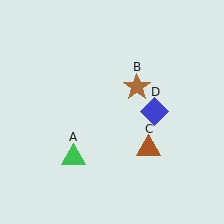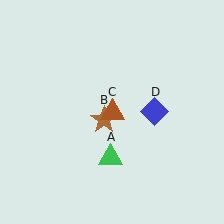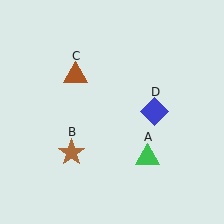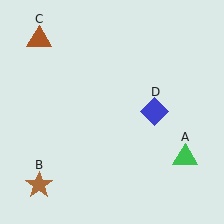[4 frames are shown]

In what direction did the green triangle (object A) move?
The green triangle (object A) moved right.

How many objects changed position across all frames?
3 objects changed position: green triangle (object A), brown star (object B), brown triangle (object C).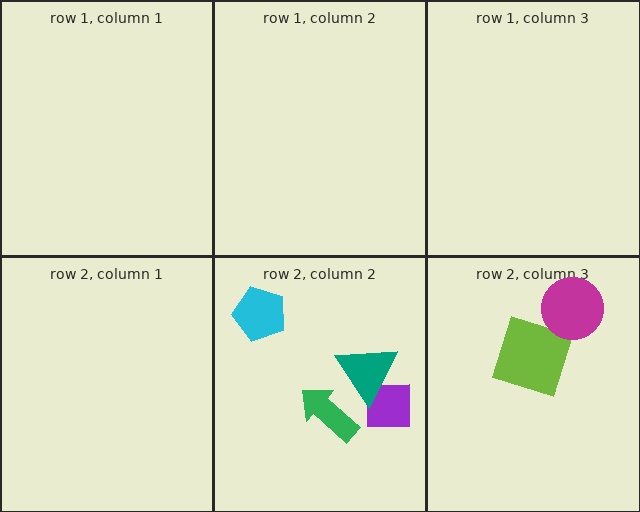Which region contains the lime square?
The row 2, column 3 region.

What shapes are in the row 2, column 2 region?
The green arrow, the purple square, the teal triangle, the cyan pentagon.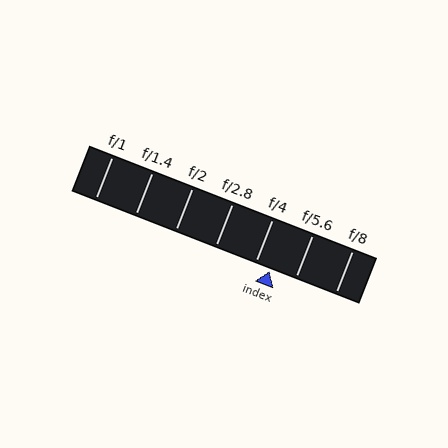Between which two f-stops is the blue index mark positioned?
The index mark is between f/4 and f/5.6.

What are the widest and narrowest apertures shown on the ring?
The widest aperture shown is f/1 and the narrowest is f/8.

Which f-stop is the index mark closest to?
The index mark is closest to f/4.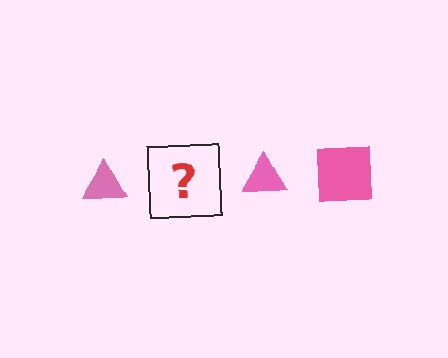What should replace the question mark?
The question mark should be replaced with a pink square.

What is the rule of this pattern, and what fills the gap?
The rule is that the pattern cycles through triangle, square shapes in pink. The gap should be filled with a pink square.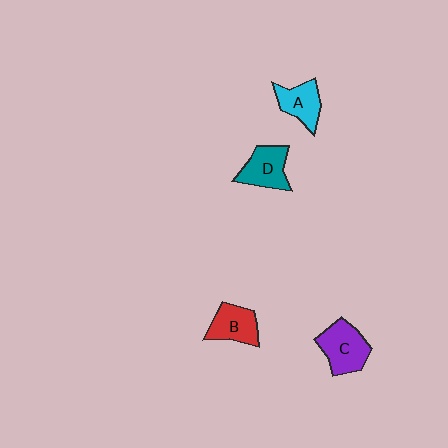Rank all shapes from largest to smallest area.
From largest to smallest: C (purple), D (teal), B (red), A (cyan).